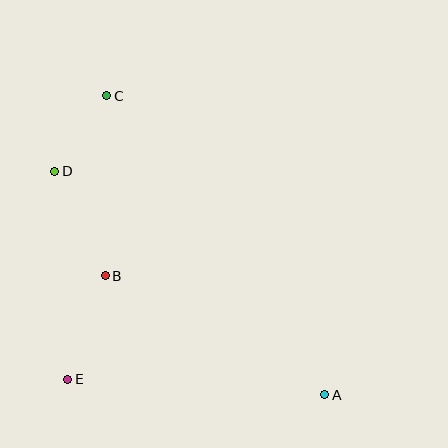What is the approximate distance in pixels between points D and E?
The distance between D and E is approximately 208 pixels.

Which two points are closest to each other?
Points C and D are closest to each other.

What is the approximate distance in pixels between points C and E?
The distance between C and E is approximately 286 pixels.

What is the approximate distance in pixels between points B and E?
The distance between B and E is approximately 110 pixels.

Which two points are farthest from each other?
Points A and C are farthest from each other.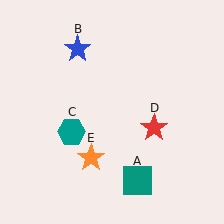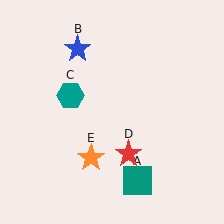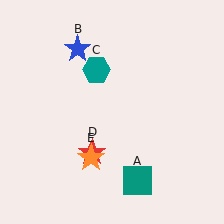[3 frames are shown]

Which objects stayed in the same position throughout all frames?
Teal square (object A) and blue star (object B) and orange star (object E) remained stationary.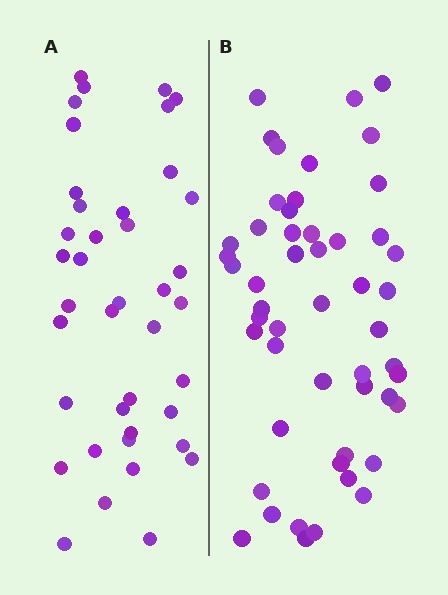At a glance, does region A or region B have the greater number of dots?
Region B (the right region) has more dots.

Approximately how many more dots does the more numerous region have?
Region B has roughly 12 or so more dots than region A.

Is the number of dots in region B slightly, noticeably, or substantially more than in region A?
Region B has noticeably more, but not dramatically so. The ratio is roughly 1.3 to 1.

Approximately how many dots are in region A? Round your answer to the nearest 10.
About 40 dots.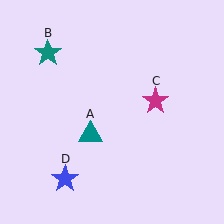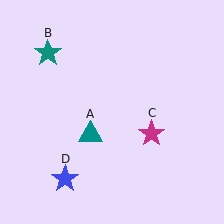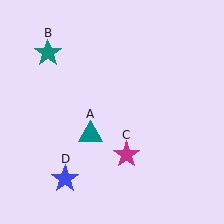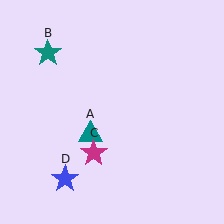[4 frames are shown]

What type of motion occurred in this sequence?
The magenta star (object C) rotated clockwise around the center of the scene.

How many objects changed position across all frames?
1 object changed position: magenta star (object C).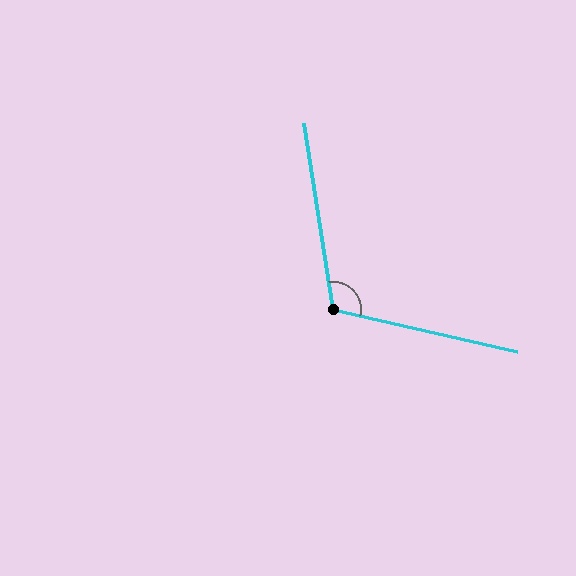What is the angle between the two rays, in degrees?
Approximately 112 degrees.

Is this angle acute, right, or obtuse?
It is obtuse.